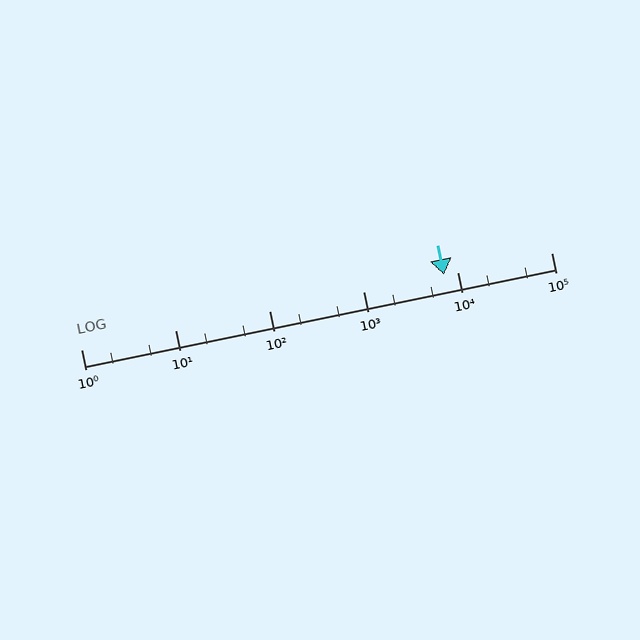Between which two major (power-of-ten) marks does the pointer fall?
The pointer is between 1000 and 10000.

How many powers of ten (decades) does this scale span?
The scale spans 5 decades, from 1 to 100000.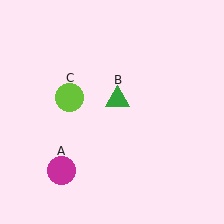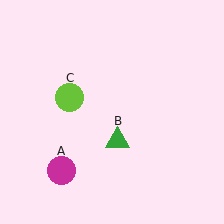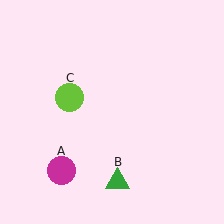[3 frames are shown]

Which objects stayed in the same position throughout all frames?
Magenta circle (object A) and lime circle (object C) remained stationary.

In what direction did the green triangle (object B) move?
The green triangle (object B) moved down.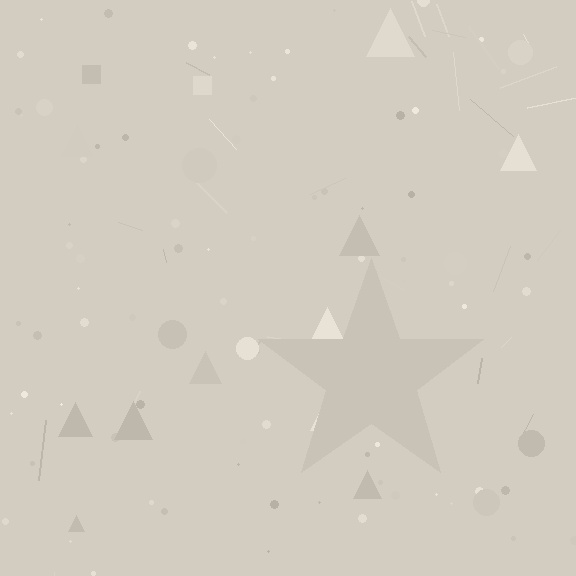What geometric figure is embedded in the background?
A star is embedded in the background.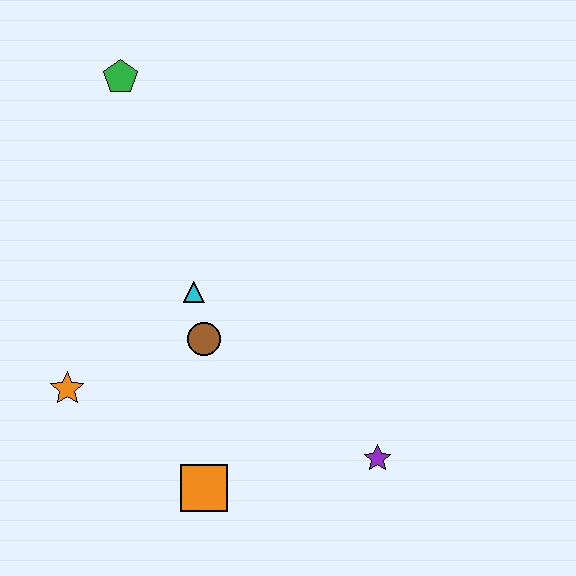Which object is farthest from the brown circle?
The green pentagon is farthest from the brown circle.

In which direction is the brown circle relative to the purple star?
The brown circle is to the left of the purple star.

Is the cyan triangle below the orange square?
No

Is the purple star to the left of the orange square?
No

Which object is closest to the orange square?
The brown circle is closest to the orange square.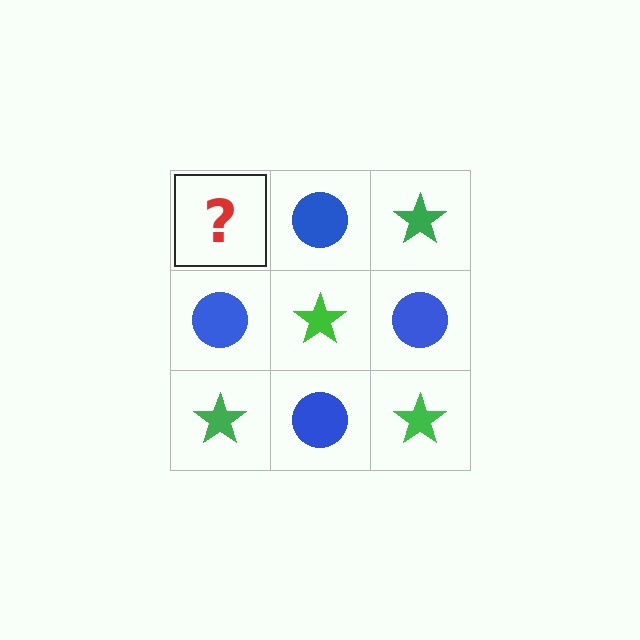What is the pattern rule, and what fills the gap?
The rule is that it alternates green star and blue circle in a checkerboard pattern. The gap should be filled with a green star.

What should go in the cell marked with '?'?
The missing cell should contain a green star.